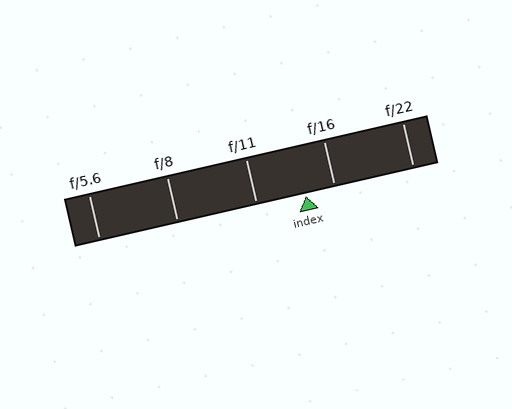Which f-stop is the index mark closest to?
The index mark is closest to f/16.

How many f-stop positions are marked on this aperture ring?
There are 5 f-stop positions marked.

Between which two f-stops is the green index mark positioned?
The index mark is between f/11 and f/16.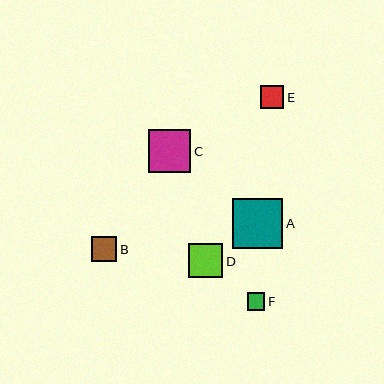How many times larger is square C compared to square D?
Square C is approximately 1.2 times the size of square D.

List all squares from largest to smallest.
From largest to smallest: A, C, D, B, E, F.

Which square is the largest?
Square A is the largest with a size of approximately 50 pixels.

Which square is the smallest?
Square F is the smallest with a size of approximately 17 pixels.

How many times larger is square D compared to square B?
Square D is approximately 1.4 times the size of square B.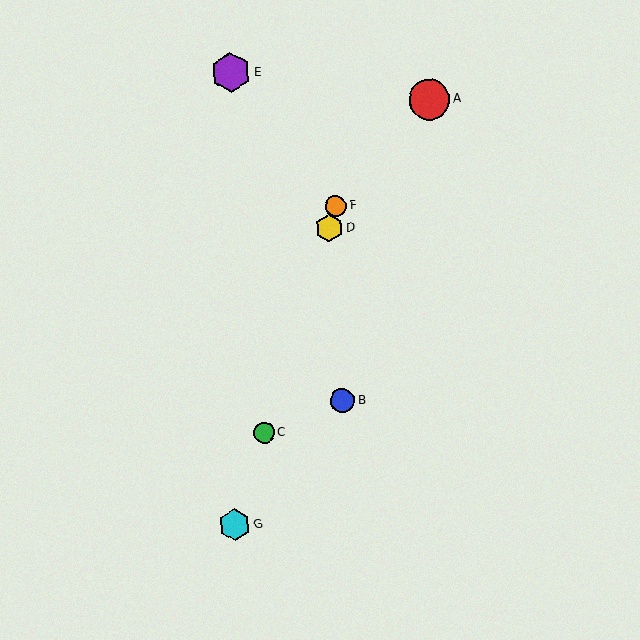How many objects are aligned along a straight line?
4 objects (C, D, F, G) are aligned along a straight line.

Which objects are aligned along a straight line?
Objects C, D, F, G are aligned along a straight line.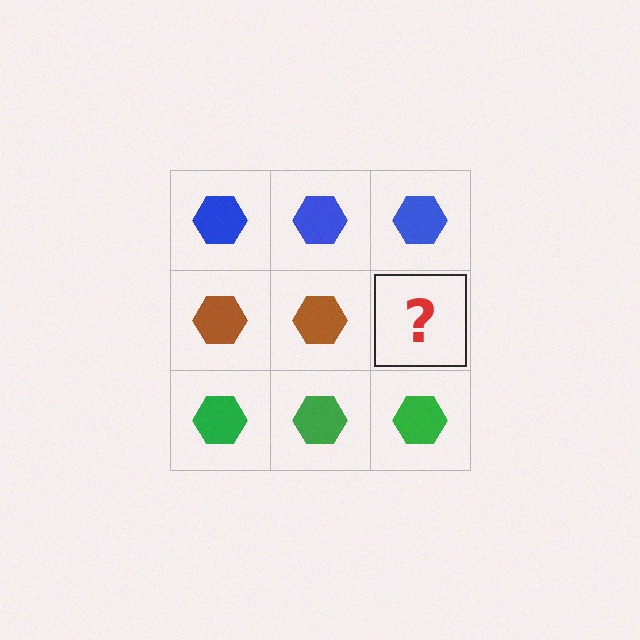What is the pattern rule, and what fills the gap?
The rule is that each row has a consistent color. The gap should be filled with a brown hexagon.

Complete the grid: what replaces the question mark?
The question mark should be replaced with a brown hexagon.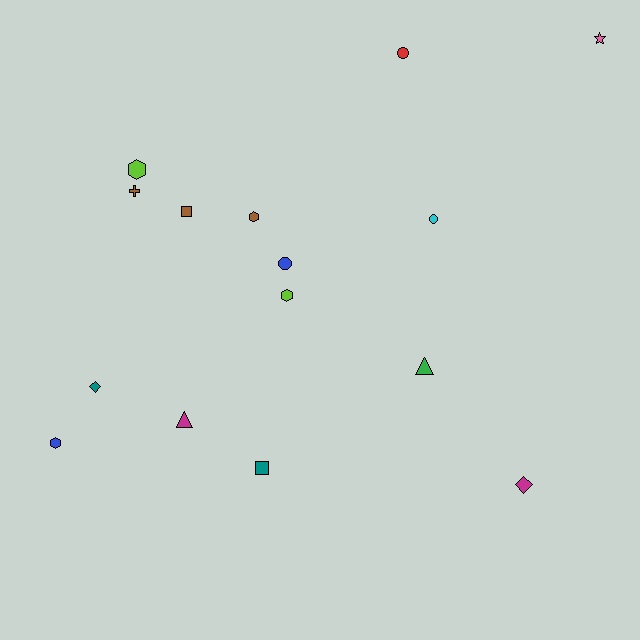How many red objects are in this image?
There is 1 red object.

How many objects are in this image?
There are 15 objects.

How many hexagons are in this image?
There are 4 hexagons.